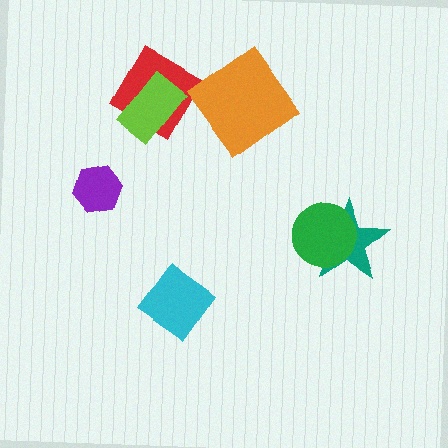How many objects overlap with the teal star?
1 object overlaps with the teal star.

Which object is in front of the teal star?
The green circle is in front of the teal star.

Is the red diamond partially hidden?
Yes, it is partially covered by another shape.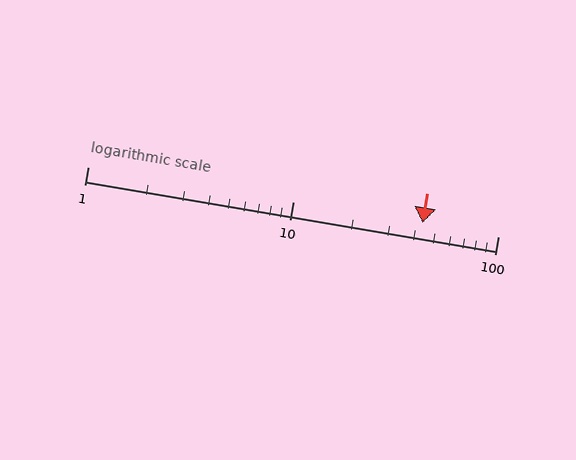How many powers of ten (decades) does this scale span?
The scale spans 2 decades, from 1 to 100.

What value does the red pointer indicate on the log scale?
The pointer indicates approximately 43.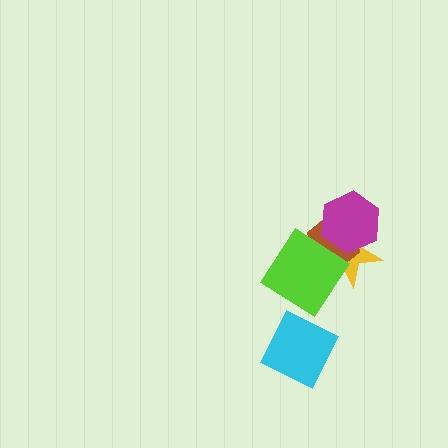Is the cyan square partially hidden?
No, no other shape covers it.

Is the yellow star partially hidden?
Yes, it is partially covered by another shape.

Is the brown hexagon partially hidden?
Yes, it is partially covered by another shape.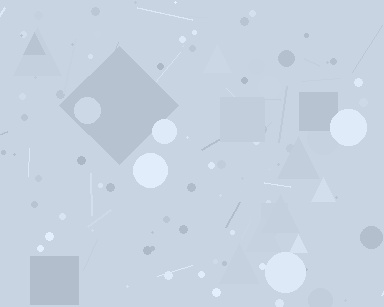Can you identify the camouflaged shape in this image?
The camouflaged shape is a diamond.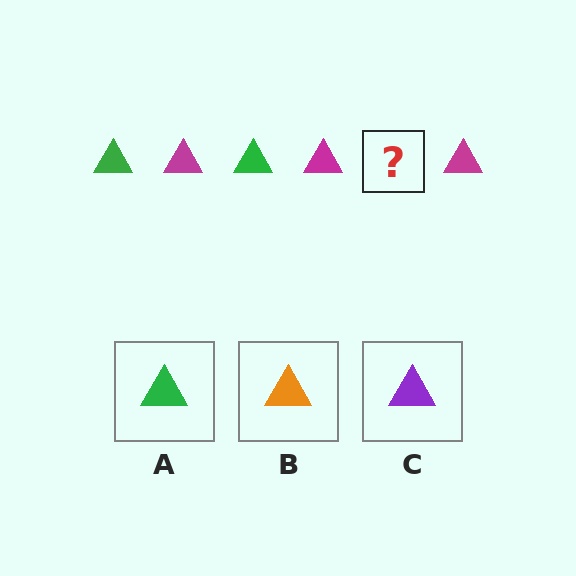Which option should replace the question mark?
Option A.